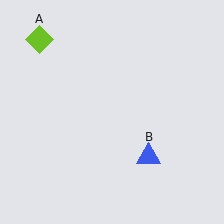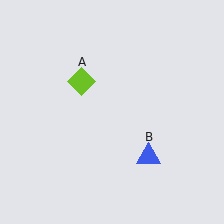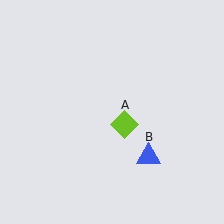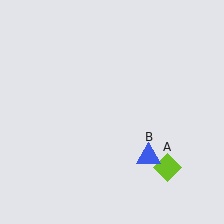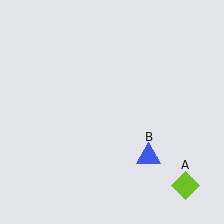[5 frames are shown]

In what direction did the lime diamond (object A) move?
The lime diamond (object A) moved down and to the right.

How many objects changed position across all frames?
1 object changed position: lime diamond (object A).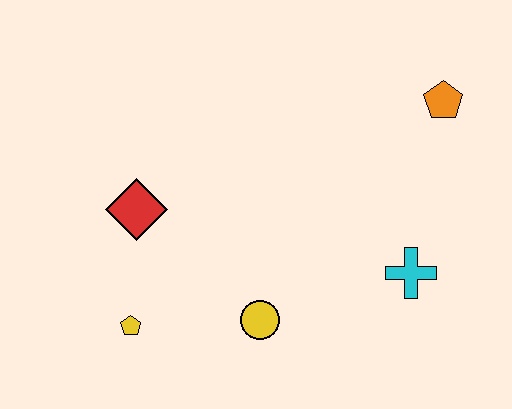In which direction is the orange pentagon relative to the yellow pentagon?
The orange pentagon is to the right of the yellow pentagon.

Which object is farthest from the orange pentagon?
The yellow pentagon is farthest from the orange pentagon.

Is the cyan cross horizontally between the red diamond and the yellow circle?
No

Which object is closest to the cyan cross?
The yellow circle is closest to the cyan cross.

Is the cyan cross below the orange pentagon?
Yes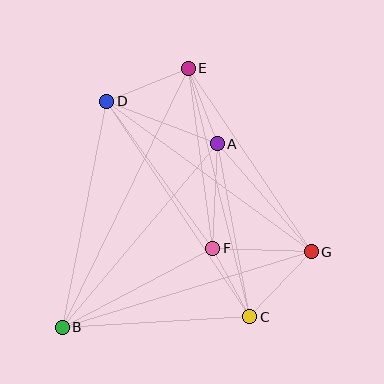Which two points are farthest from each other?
Points B and E are farthest from each other.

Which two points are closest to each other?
Points C and F are closest to each other.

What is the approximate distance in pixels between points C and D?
The distance between C and D is approximately 259 pixels.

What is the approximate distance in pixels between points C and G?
The distance between C and G is approximately 89 pixels.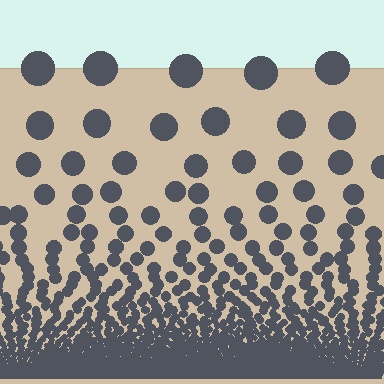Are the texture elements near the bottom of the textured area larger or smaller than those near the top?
Smaller. The gradient is inverted — elements near the bottom are smaller and denser.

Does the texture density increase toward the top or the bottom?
Density increases toward the bottom.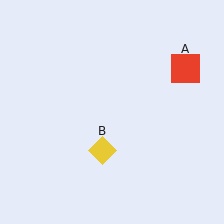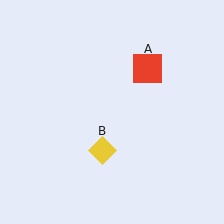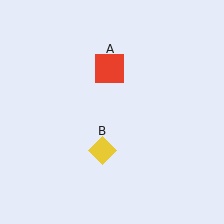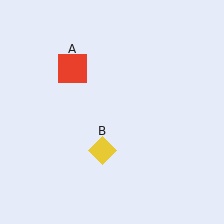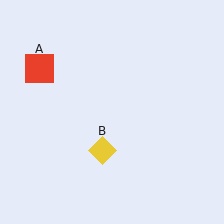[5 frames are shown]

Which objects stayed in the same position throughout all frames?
Yellow diamond (object B) remained stationary.